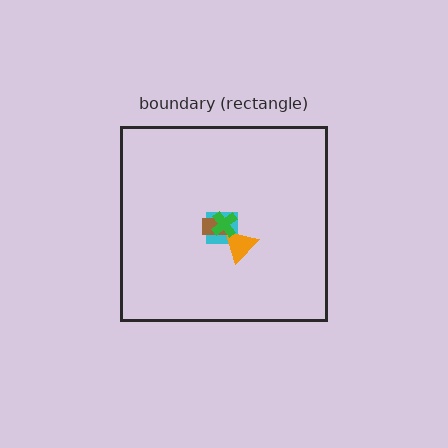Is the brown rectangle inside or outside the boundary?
Inside.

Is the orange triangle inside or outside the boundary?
Inside.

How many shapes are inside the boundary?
4 inside, 0 outside.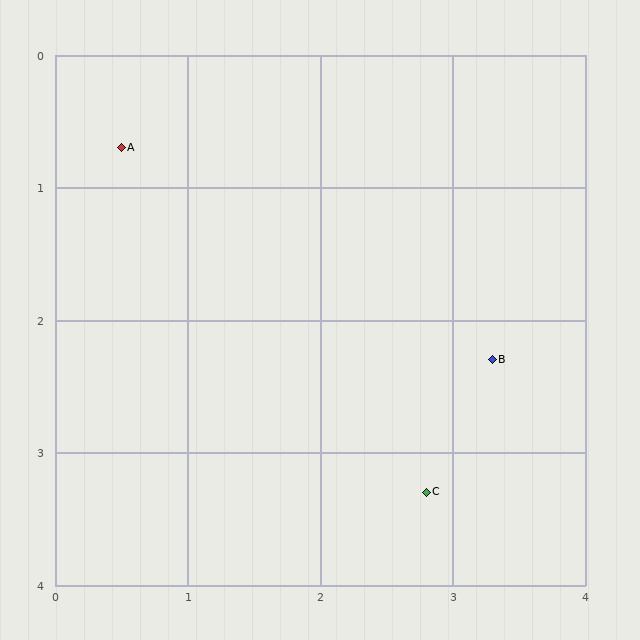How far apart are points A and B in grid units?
Points A and B are about 3.2 grid units apart.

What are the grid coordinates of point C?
Point C is at approximately (2.8, 3.3).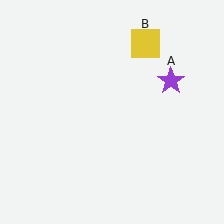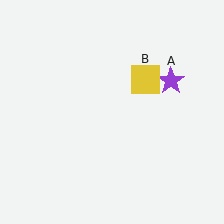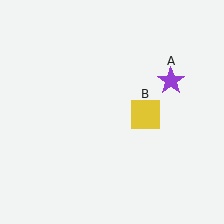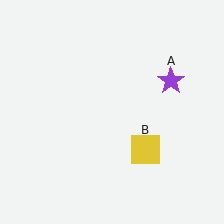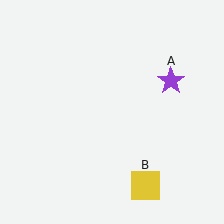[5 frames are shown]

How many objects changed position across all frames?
1 object changed position: yellow square (object B).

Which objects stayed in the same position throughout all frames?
Purple star (object A) remained stationary.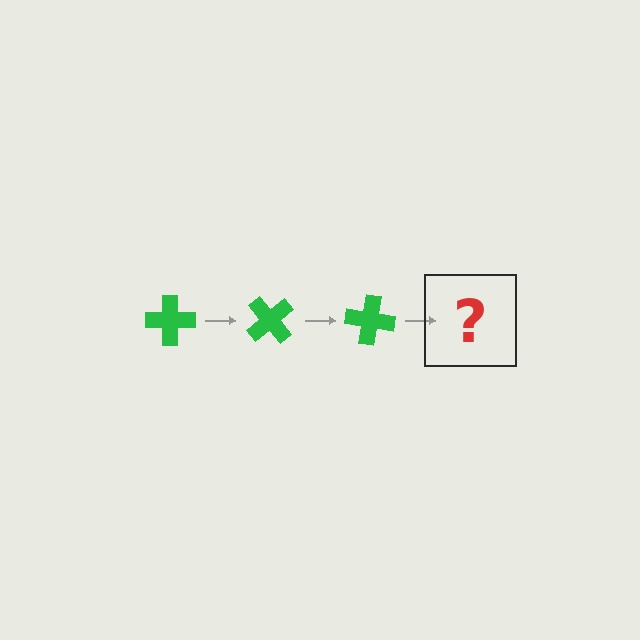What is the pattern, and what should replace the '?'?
The pattern is that the cross rotates 50 degrees each step. The '?' should be a green cross rotated 150 degrees.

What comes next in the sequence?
The next element should be a green cross rotated 150 degrees.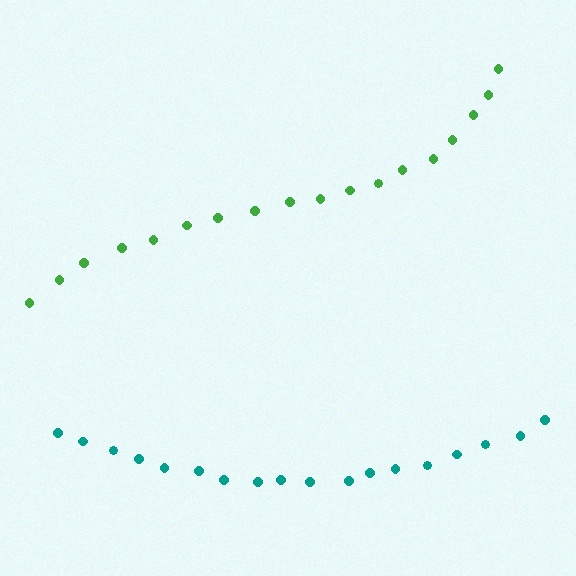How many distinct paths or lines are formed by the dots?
There are 2 distinct paths.